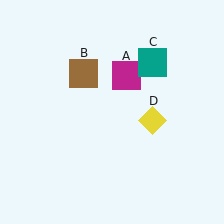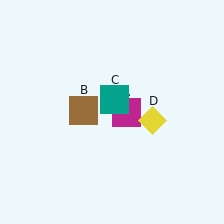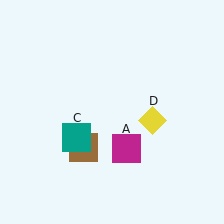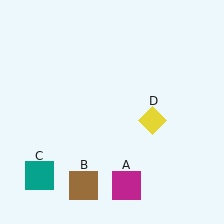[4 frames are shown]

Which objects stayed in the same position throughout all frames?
Yellow diamond (object D) remained stationary.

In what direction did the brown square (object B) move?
The brown square (object B) moved down.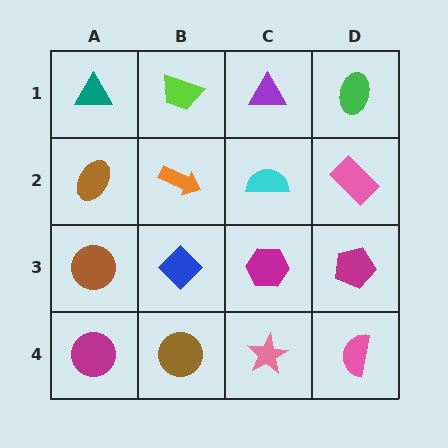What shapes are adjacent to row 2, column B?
A lime trapezoid (row 1, column B), a blue diamond (row 3, column B), a brown ellipse (row 2, column A), a cyan semicircle (row 2, column C).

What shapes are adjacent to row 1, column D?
A pink rectangle (row 2, column D), a purple triangle (row 1, column C).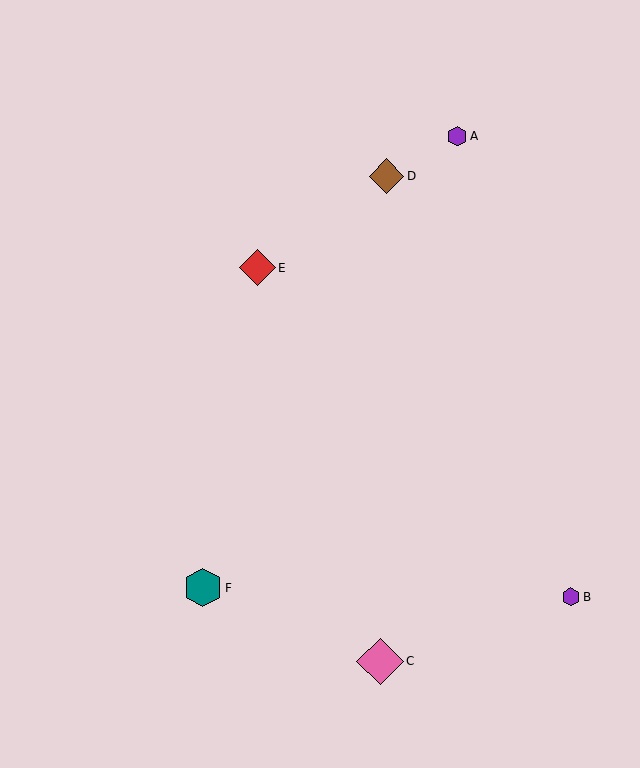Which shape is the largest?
The pink diamond (labeled C) is the largest.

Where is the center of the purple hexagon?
The center of the purple hexagon is at (571, 597).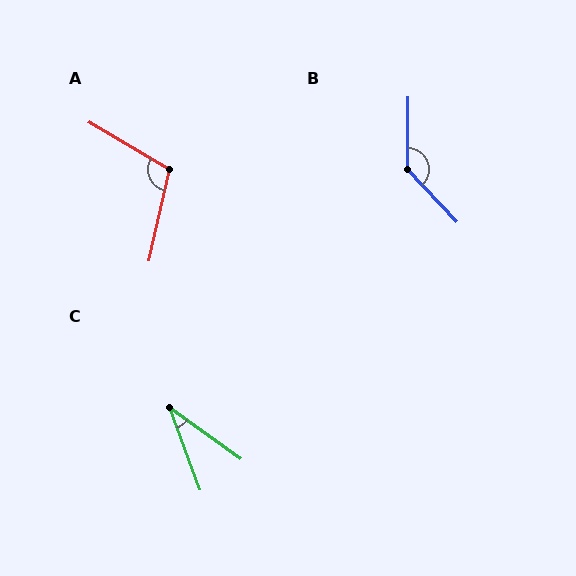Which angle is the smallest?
C, at approximately 34 degrees.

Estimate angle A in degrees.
Approximately 108 degrees.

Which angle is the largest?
B, at approximately 136 degrees.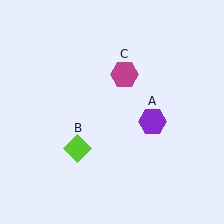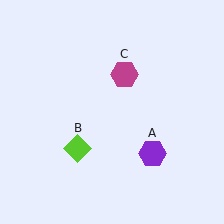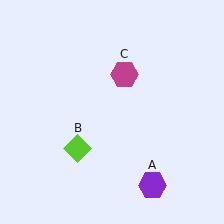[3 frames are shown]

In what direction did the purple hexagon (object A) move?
The purple hexagon (object A) moved down.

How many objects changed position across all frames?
1 object changed position: purple hexagon (object A).